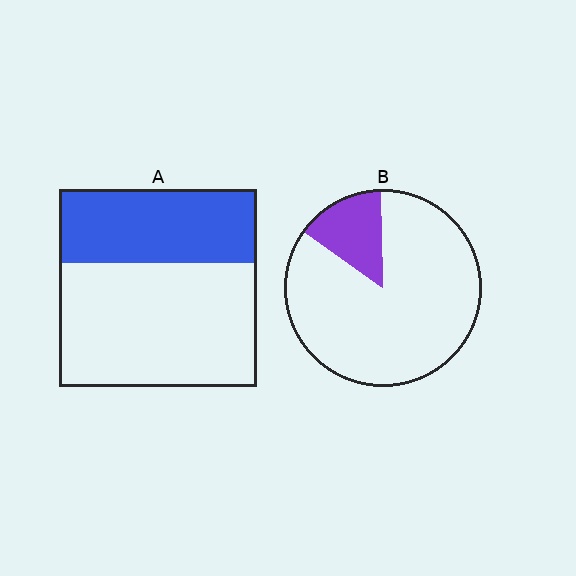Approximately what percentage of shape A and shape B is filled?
A is approximately 35% and B is approximately 15%.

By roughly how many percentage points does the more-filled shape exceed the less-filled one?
By roughly 20 percentage points (A over B).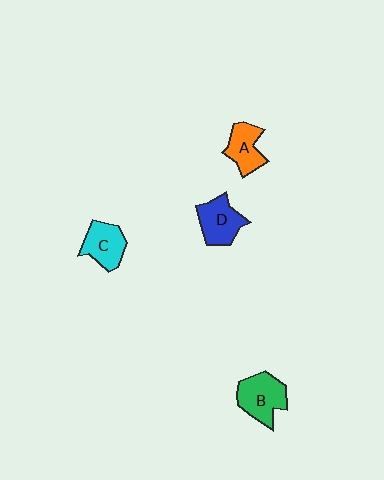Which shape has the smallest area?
Shape A (orange).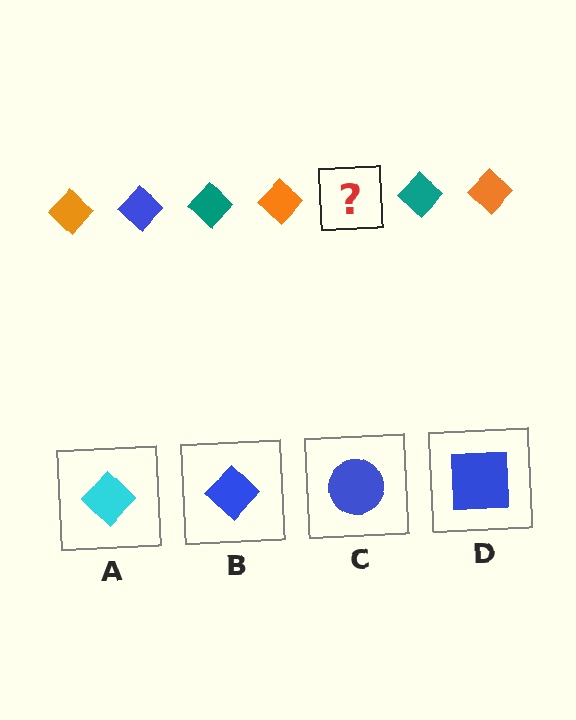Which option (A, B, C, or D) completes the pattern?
B.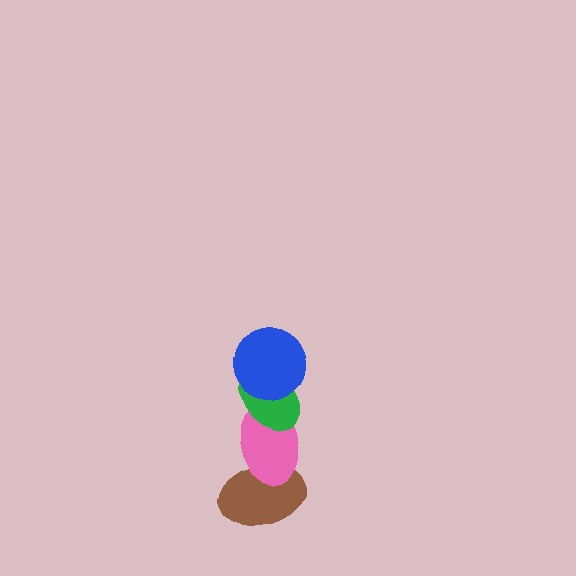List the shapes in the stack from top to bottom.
From top to bottom: the blue circle, the green ellipse, the pink ellipse, the brown ellipse.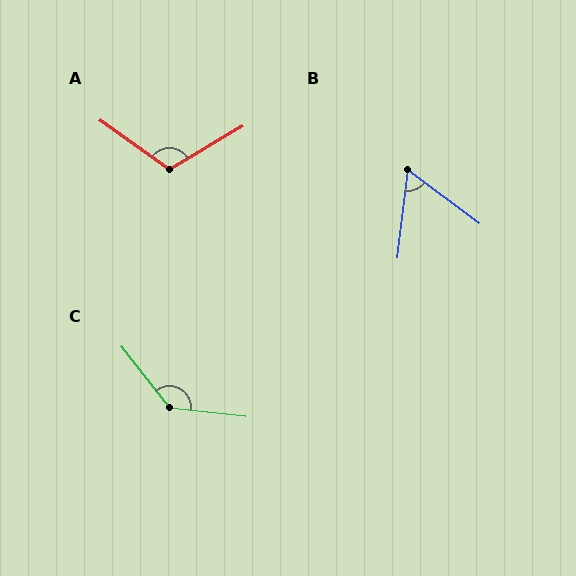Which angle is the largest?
C, at approximately 135 degrees.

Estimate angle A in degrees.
Approximately 114 degrees.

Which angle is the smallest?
B, at approximately 60 degrees.